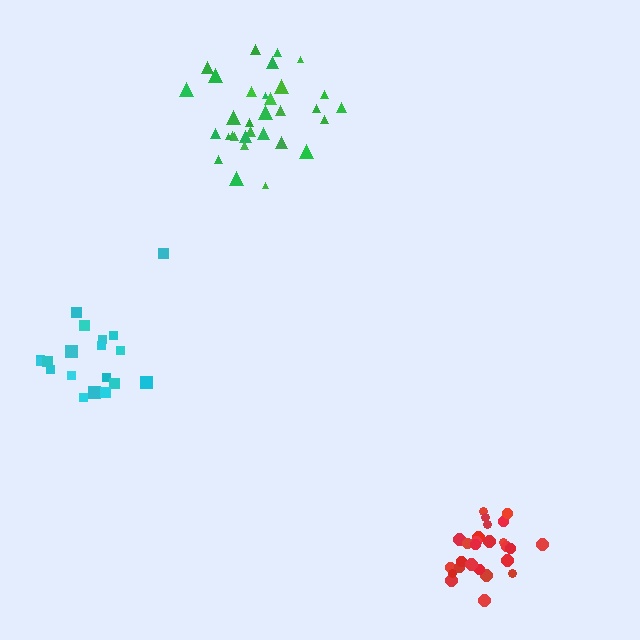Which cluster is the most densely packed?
Red.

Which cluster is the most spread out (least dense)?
Cyan.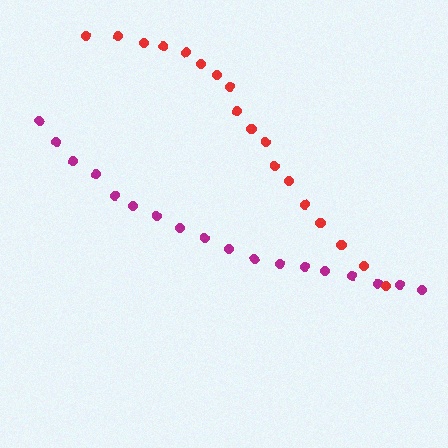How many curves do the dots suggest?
There are 2 distinct paths.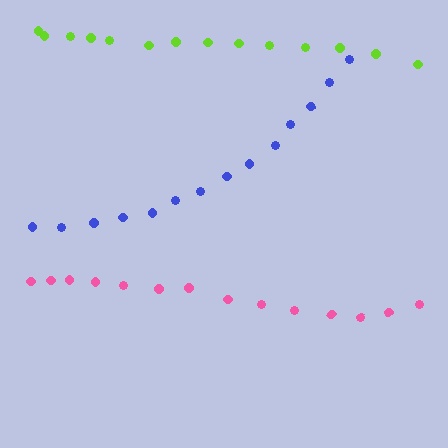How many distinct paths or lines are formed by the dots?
There are 3 distinct paths.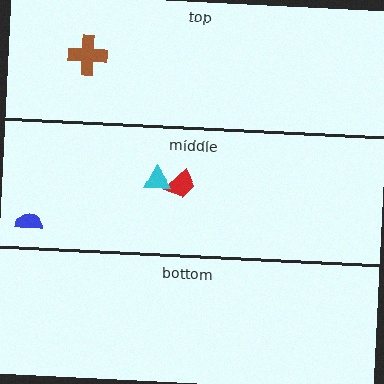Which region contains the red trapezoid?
The middle region.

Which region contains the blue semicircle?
The middle region.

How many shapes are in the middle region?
3.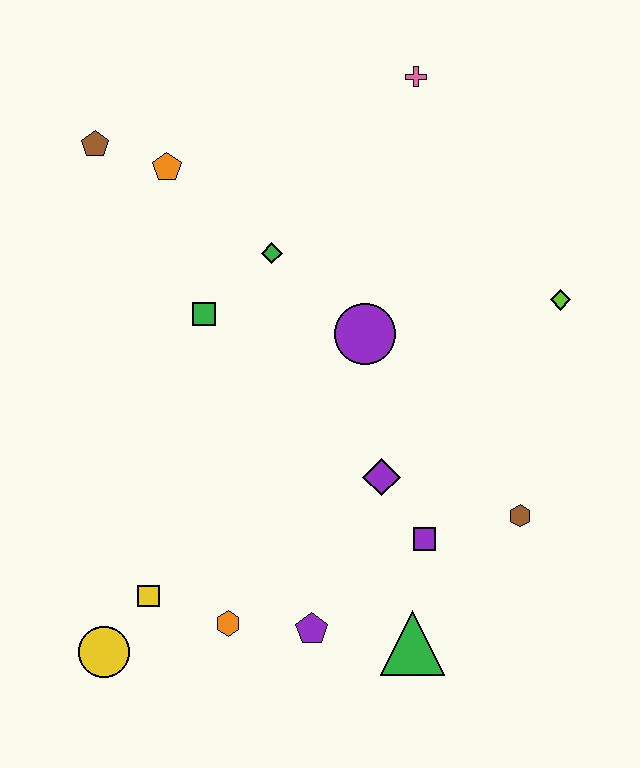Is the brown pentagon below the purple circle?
No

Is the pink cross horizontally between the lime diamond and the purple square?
No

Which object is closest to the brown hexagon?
The purple square is closest to the brown hexagon.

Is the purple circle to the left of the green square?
No